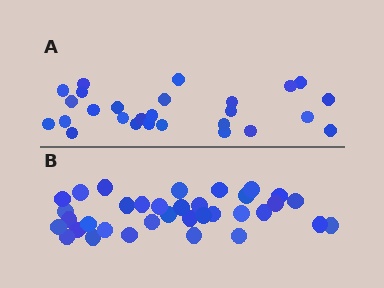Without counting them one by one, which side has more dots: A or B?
Region B (the bottom region) has more dots.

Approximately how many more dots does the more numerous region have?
Region B has roughly 8 or so more dots than region A.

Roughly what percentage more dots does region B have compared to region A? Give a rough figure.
About 30% more.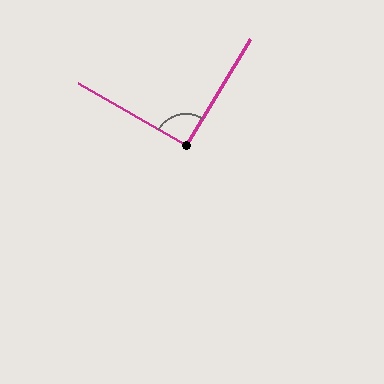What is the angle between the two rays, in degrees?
Approximately 91 degrees.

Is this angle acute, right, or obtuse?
It is approximately a right angle.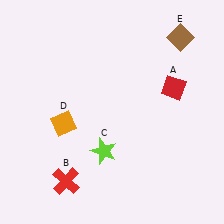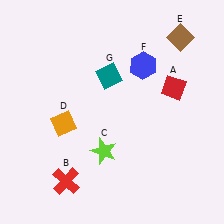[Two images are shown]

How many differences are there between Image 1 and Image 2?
There are 2 differences between the two images.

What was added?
A blue hexagon (F), a teal diamond (G) were added in Image 2.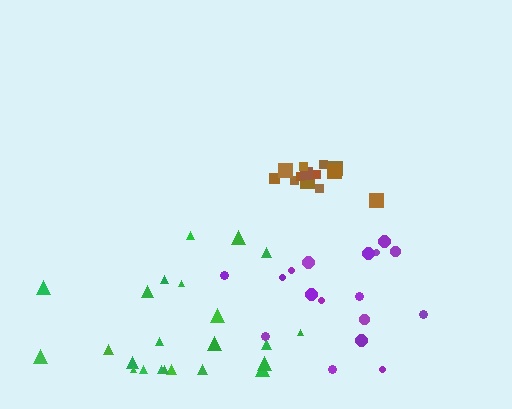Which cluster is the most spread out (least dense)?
Purple.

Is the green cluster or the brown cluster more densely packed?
Brown.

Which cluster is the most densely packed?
Brown.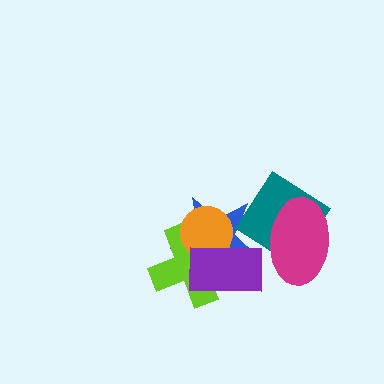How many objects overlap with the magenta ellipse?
1 object overlaps with the magenta ellipse.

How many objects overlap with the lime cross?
3 objects overlap with the lime cross.